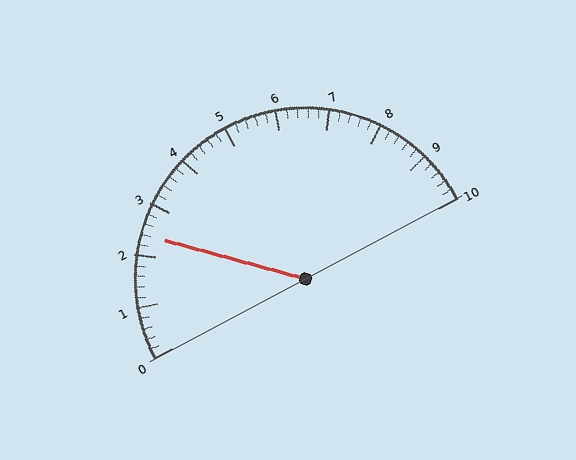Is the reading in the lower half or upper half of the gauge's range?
The reading is in the lower half of the range (0 to 10).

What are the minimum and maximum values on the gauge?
The gauge ranges from 0 to 10.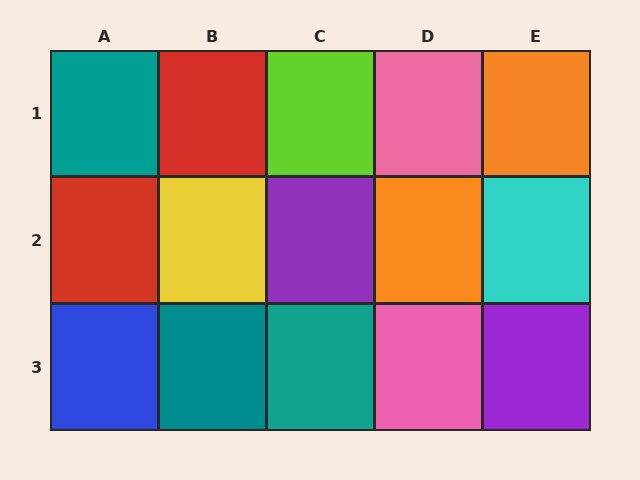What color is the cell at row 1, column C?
Lime.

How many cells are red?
2 cells are red.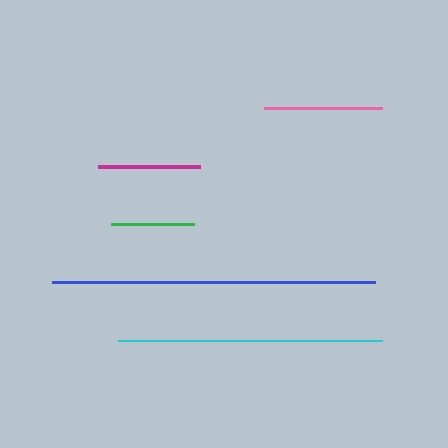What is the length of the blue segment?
The blue segment is approximately 323 pixels long.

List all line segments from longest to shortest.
From longest to shortest: blue, cyan, pink, magenta, green.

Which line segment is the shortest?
The green line is the shortest at approximately 83 pixels.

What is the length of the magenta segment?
The magenta segment is approximately 103 pixels long.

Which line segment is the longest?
The blue line is the longest at approximately 323 pixels.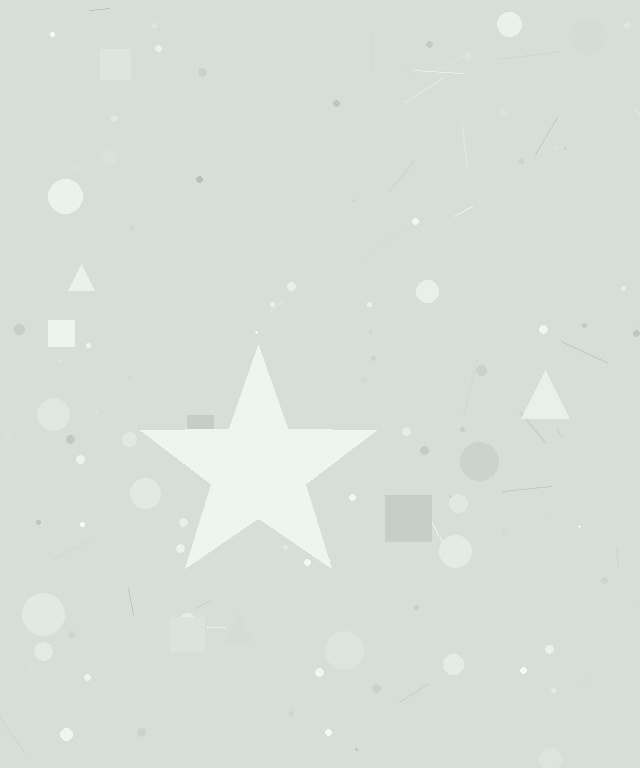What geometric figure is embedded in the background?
A star is embedded in the background.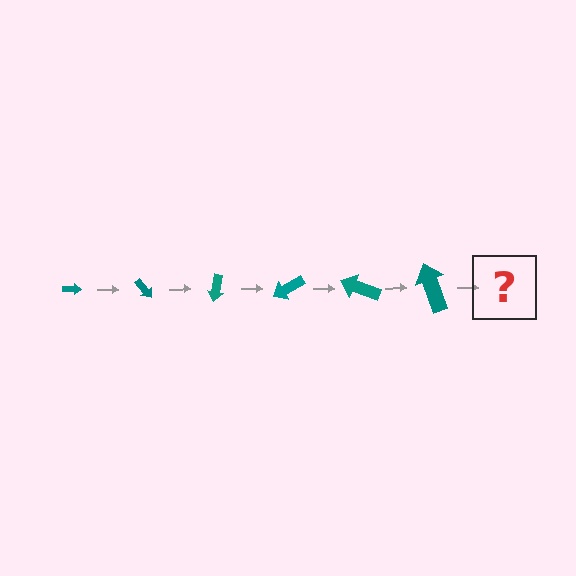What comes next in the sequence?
The next element should be an arrow, larger than the previous one and rotated 300 degrees from the start.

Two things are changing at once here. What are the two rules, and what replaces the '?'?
The two rules are that the arrow grows larger each step and it rotates 50 degrees each step. The '?' should be an arrow, larger than the previous one and rotated 300 degrees from the start.